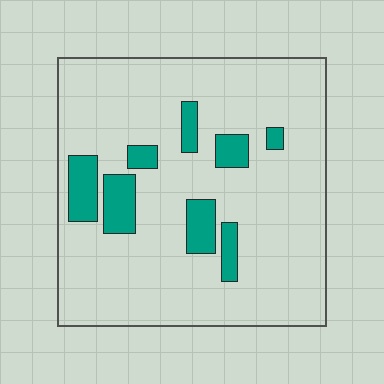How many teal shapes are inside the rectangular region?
8.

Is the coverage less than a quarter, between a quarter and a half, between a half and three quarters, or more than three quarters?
Less than a quarter.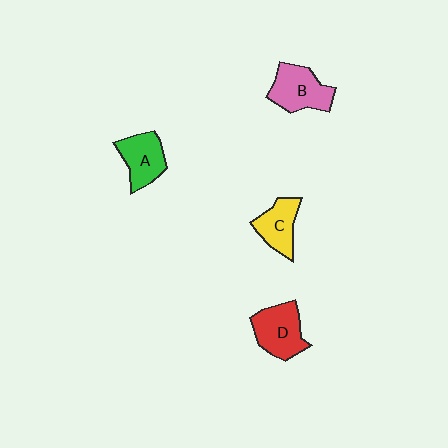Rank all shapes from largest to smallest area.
From largest to smallest: D (red), B (pink), A (green), C (yellow).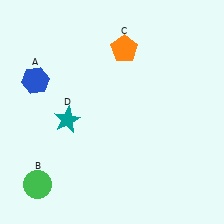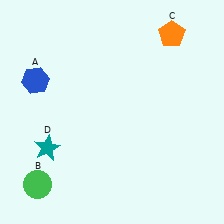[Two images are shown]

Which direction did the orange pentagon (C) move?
The orange pentagon (C) moved right.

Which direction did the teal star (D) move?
The teal star (D) moved down.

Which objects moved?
The objects that moved are: the orange pentagon (C), the teal star (D).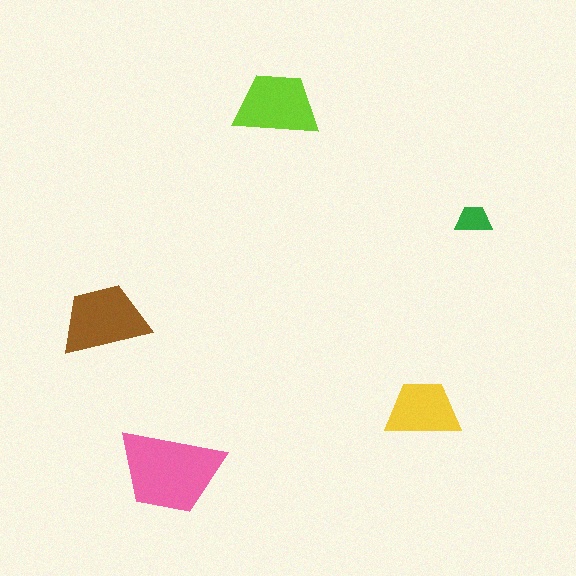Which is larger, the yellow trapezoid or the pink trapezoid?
The pink one.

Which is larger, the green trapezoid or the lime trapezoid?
The lime one.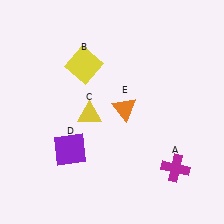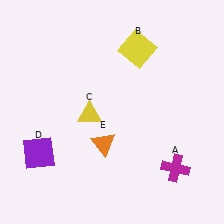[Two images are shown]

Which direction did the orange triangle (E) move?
The orange triangle (E) moved down.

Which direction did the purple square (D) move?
The purple square (D) moved left.